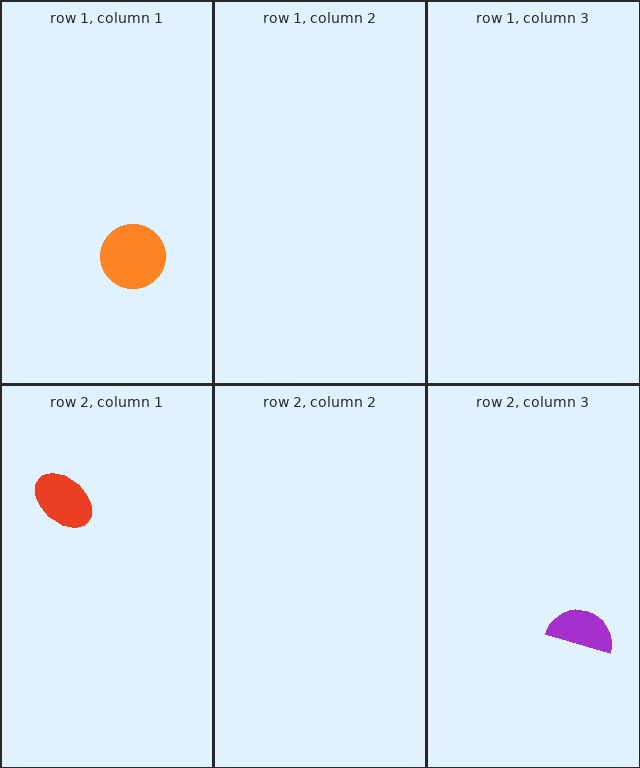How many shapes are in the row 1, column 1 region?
1.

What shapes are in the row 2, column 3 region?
The purple semicircle.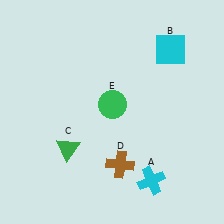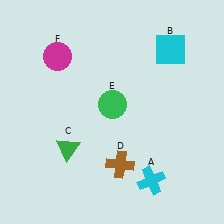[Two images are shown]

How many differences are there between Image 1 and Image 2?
There is 1 difference between the two images.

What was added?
A magenta circle (F) was added in Image 2.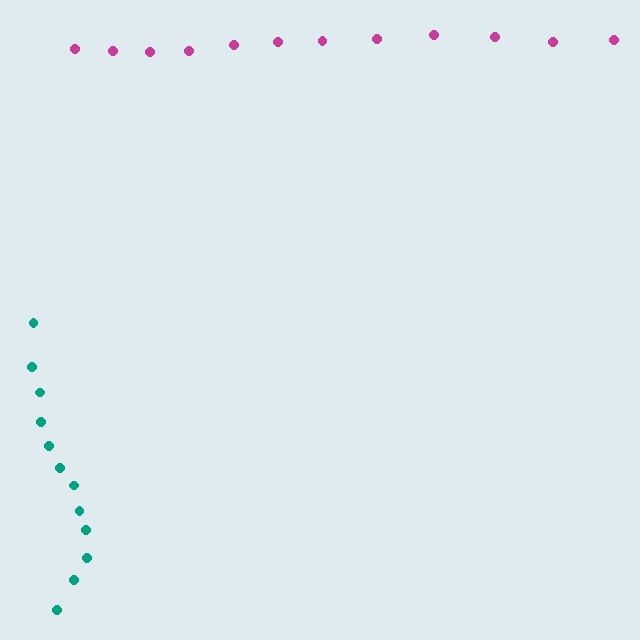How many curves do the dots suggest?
There are 2 distinct paths.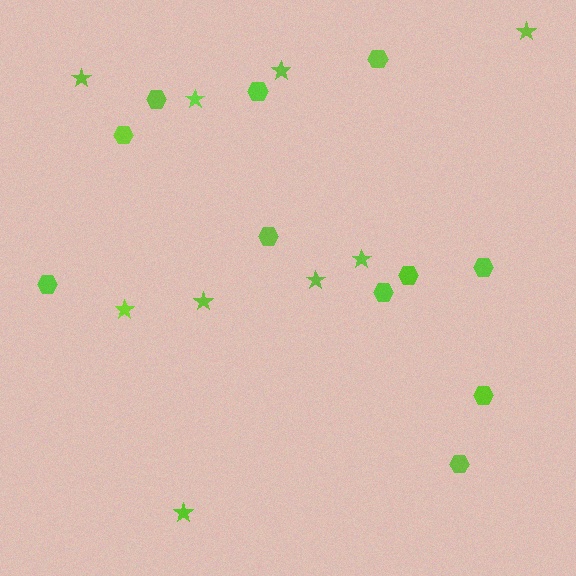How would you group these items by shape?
There are 2 groups: one group of stars (9) and one group of hexagons (11).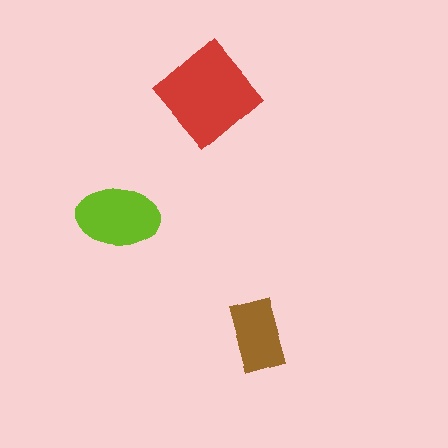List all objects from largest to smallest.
The red diamond, the lime ellipse, the brown rectangle.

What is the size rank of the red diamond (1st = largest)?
1st.